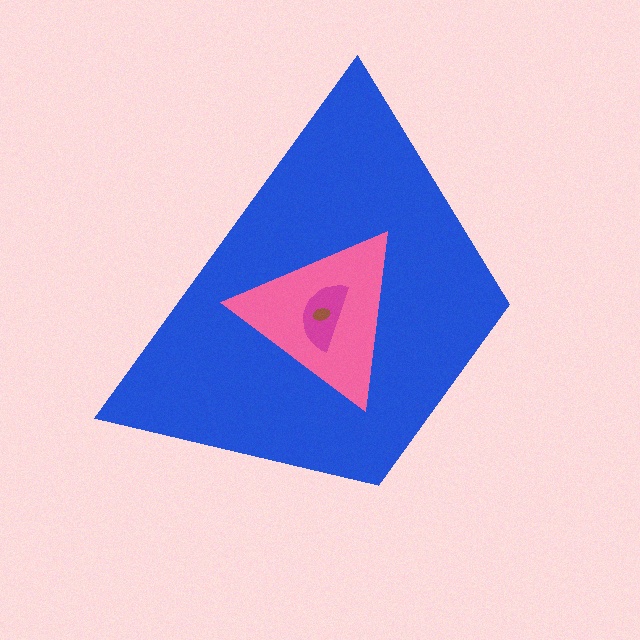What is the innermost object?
The brown ellipse.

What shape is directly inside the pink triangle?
The magenta semicircle.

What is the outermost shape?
The blue trapezoid.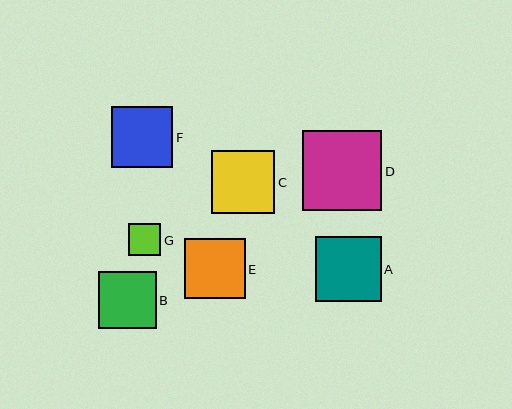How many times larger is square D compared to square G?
Square D is approximately 2.5 times the size of square G.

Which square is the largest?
Square D is the largest with a size of approximately 79 pixels.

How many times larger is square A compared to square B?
Square A is approximately 1.1 times the size of square B.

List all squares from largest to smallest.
From largest to smallest: D, A, C, F, E, B, G.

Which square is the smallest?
Square G is the smallest with a size of approximately 32 pixels.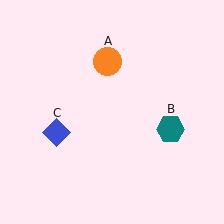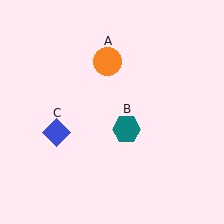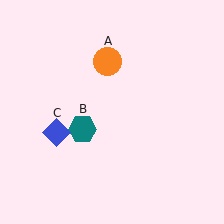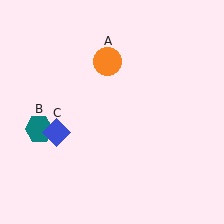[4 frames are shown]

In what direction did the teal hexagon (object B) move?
The teal hexagon (object B) moved left.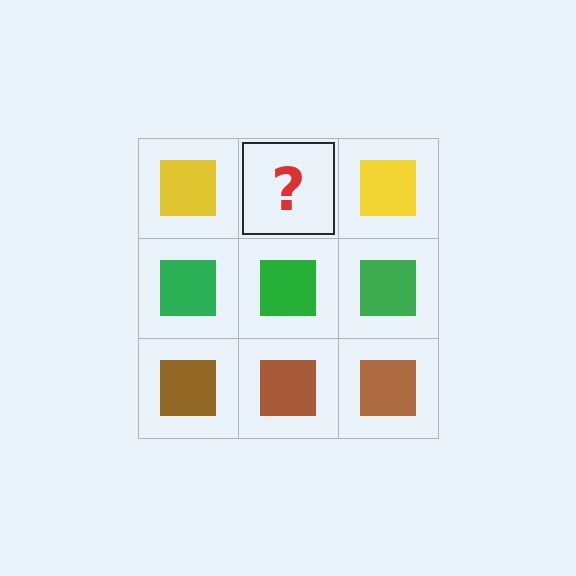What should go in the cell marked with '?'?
The missing cell should contain a yellow square.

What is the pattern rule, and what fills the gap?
The rule is that each row has a consistent color. The gap should be filled with a yellow square.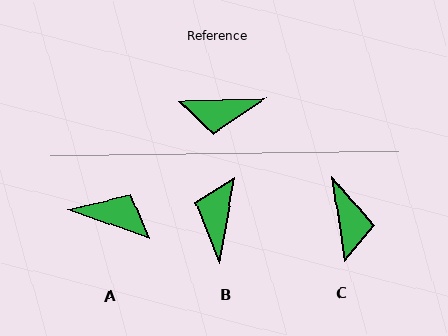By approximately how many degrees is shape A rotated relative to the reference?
Approximately 158 degrees counter-clockwise.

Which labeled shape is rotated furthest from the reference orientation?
A, about 158 degrees away.